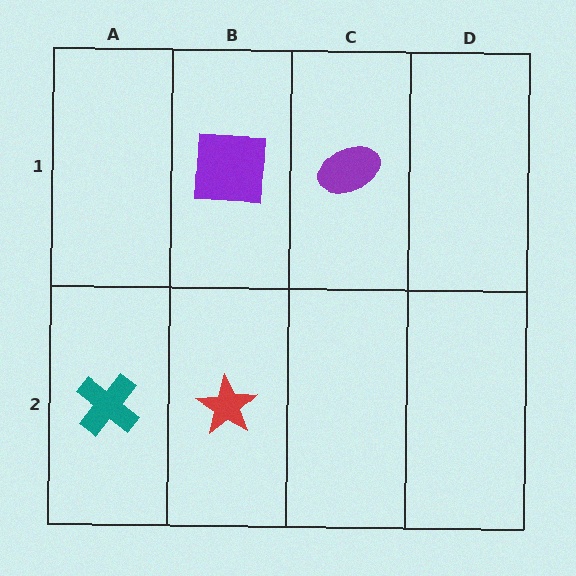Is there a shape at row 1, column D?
No, that cell is empty.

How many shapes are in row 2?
2 shapes.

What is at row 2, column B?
A red star.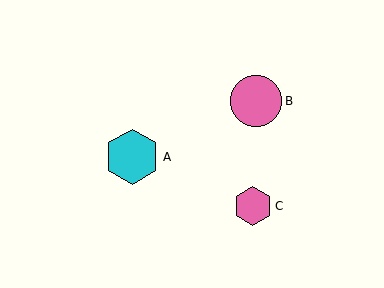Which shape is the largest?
The cyan hexagon (labeled A) is the largest.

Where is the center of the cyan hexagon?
The center of the cyan hexagon is at (132, 157).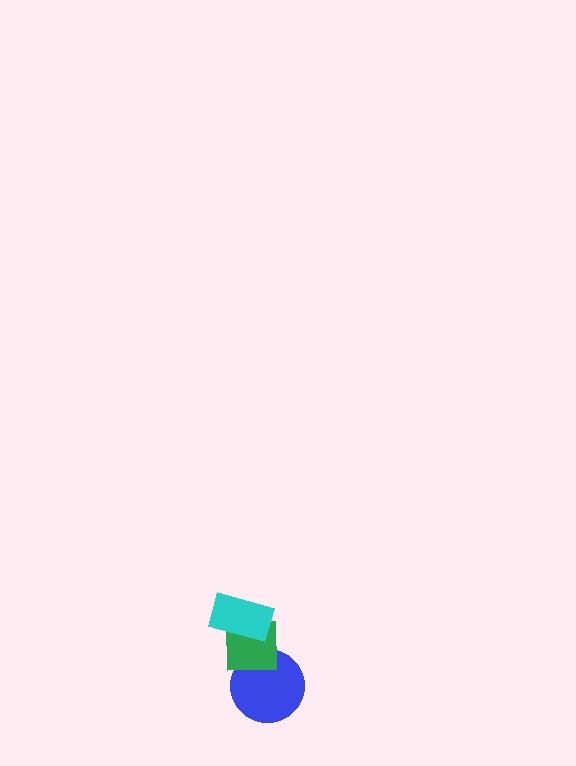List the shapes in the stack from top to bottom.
From top to bottom: the cyan rectangle, the green square, the blue circle.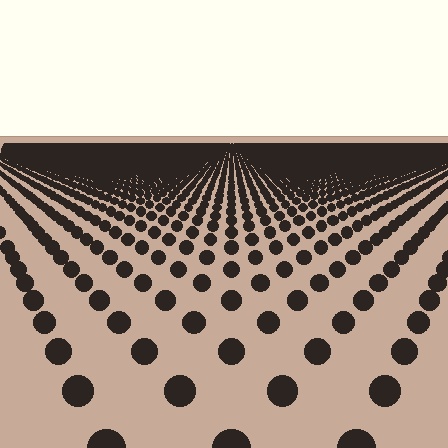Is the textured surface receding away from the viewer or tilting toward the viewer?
The surface is receding away from the viewer. Texture elements get smaller and denser toward the top.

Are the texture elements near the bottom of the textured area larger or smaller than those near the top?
Larger. Near the bottom, elements are closer to the viewer and appear at a bigger on-screen size.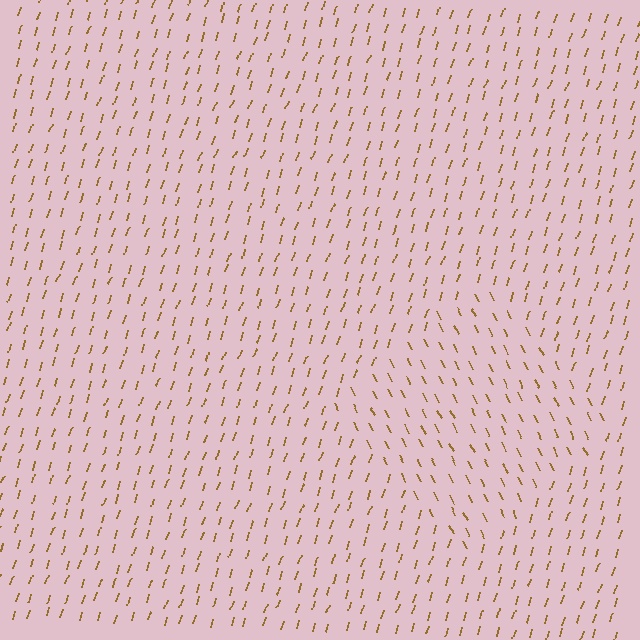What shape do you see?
I see a diamond.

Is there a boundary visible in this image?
Yes, there is a texture boundary formed by a change in line orientation.